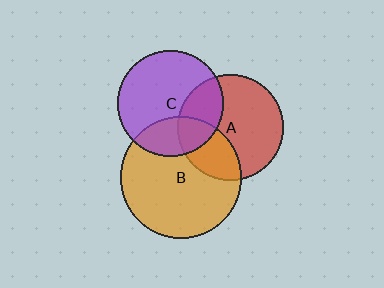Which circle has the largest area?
Circle B (orange).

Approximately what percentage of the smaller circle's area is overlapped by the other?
Approximately 25%.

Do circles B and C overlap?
Yes.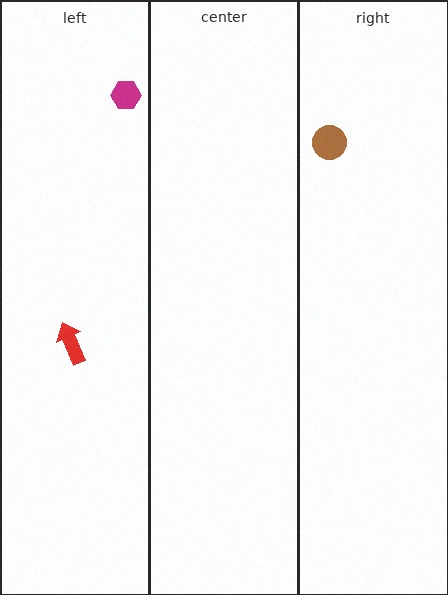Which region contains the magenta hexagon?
The left region.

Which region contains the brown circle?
The right region.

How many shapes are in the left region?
2.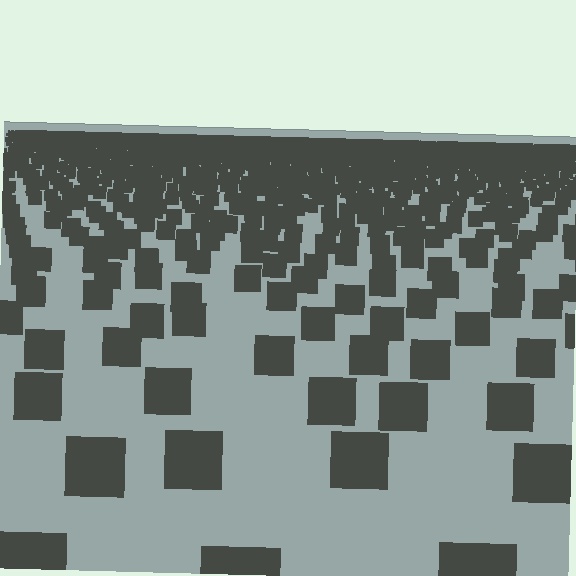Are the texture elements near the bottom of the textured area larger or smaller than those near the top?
Larger. Near the bottom, elements are closer to the viewer and appear at a bigger on-screen size.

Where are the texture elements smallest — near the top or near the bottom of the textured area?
Near the top.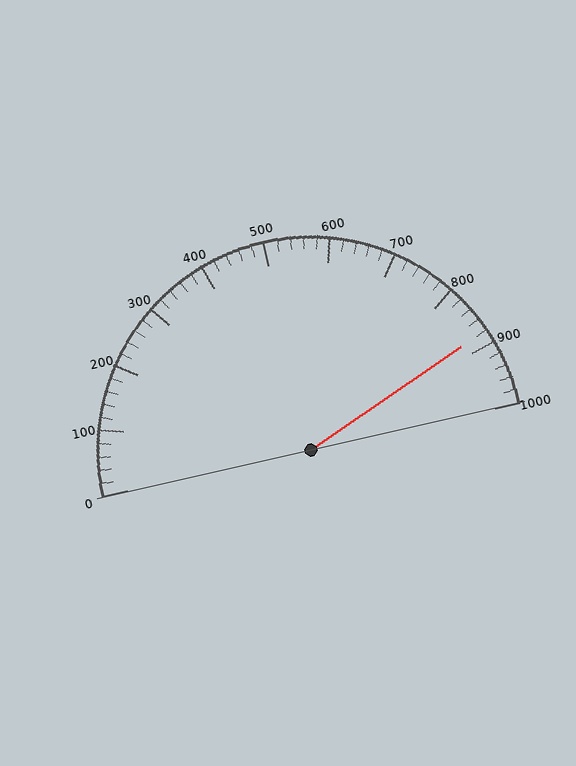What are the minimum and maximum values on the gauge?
The gauge ranges from 0 to 1000.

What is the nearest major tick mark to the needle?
The nearest major tick mark is 900.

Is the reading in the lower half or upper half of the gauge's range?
The reading is in the upper half of the range (0 to 1000).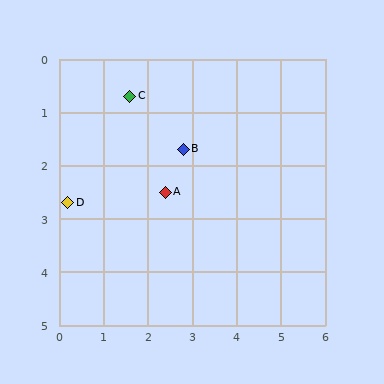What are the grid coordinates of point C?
Point C is at approximately (1.6, 0.7).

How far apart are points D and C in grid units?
Points D and C are about 2.4 grid units apart.